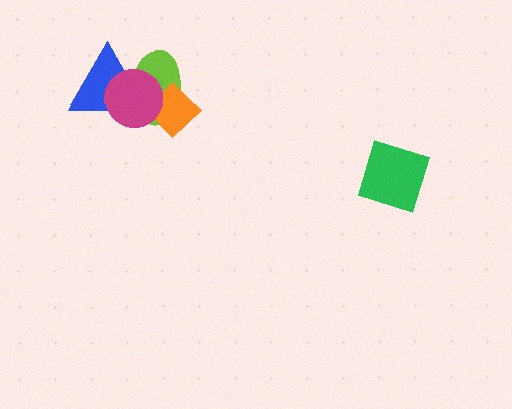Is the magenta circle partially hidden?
No, no other shape covers it.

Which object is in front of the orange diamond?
The magenta circle is in front of the orange diamond.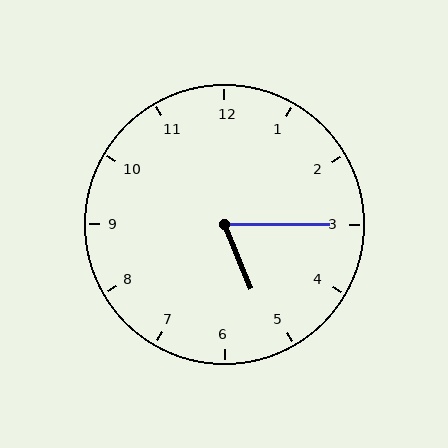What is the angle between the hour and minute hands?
Approximately 68 degrees.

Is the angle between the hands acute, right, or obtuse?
It is acute.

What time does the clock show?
5:15.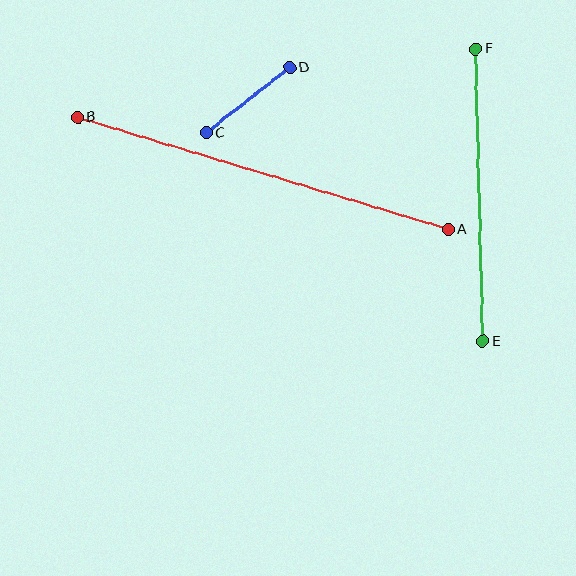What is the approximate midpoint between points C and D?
The midpoint is at approximately (248, 100) pixels.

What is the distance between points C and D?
The distance is approximately 106 pixels.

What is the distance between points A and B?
The distance is approximately 387 pixels.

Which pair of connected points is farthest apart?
Points A and B are farthest apart.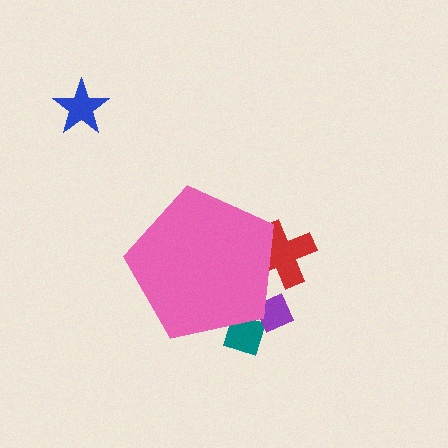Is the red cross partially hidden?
Yes, the red cross is partially hidden behind the pink pentagon.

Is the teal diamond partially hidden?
Yes, the teal diamond is partially hidden behind the pink pentagon.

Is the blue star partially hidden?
No, the blue star is fully visible.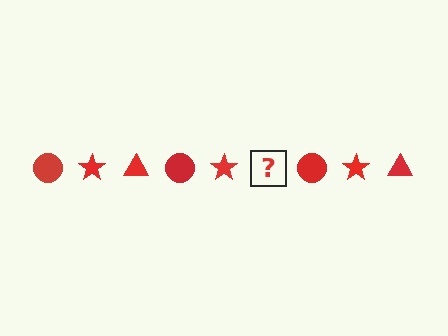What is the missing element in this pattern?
The missing element is a red triangle.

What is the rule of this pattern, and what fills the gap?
The rule is that the pattern cycles through circle, star, triangle shapes in red. The gap should be filled with a red triangle.